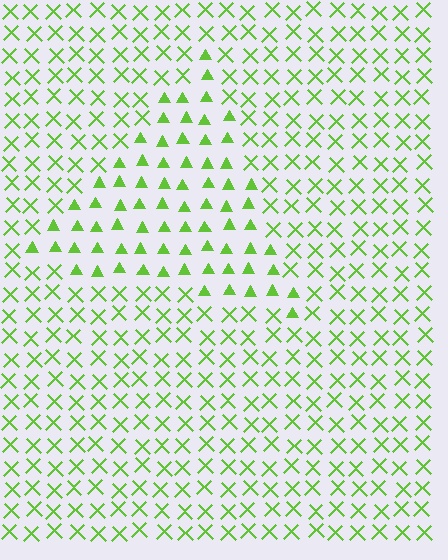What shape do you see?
I see a triangle.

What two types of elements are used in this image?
The image uses triangles inside the triangle region and X marks outside it.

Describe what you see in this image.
The image is filled with small lime elements arranged in a uniform grid. A triangle-shaped region contains triangles, while the surrounding area contains X marks. The boundary is defined purely by the change in element shape.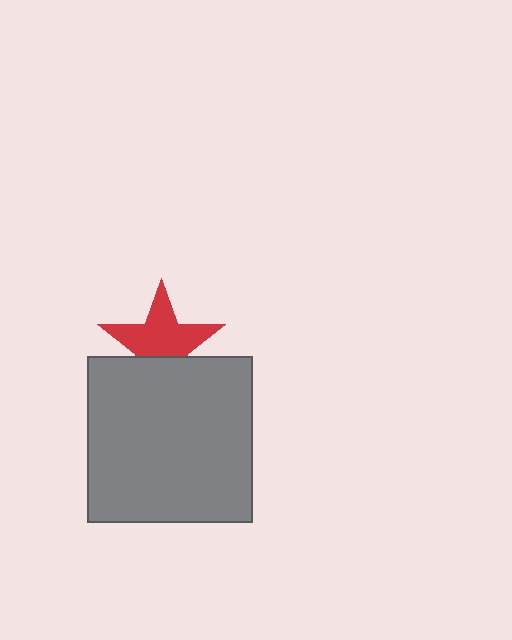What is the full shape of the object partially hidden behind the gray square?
The partially hidden object is a red star.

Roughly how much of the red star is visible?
Most of it is visible (roughly 65%).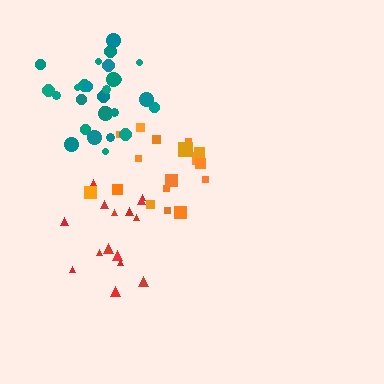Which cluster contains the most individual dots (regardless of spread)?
Teal (27).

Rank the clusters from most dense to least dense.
teal, red, orange.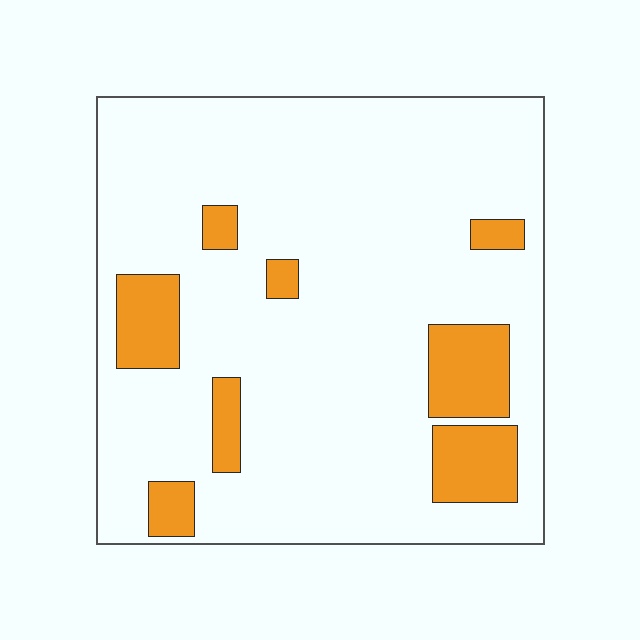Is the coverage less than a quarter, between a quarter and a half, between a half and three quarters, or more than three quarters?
Less than a quarter.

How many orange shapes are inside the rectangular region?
8.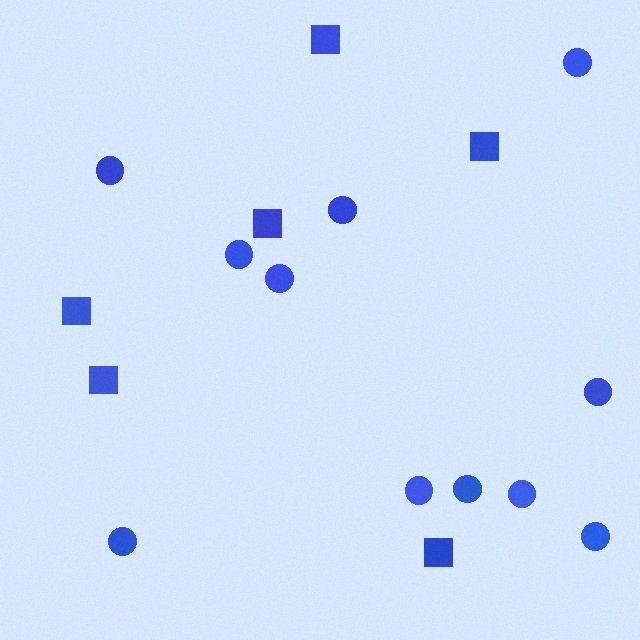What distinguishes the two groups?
There are 2 groups: one group of squares (6) and one group of circles (11).